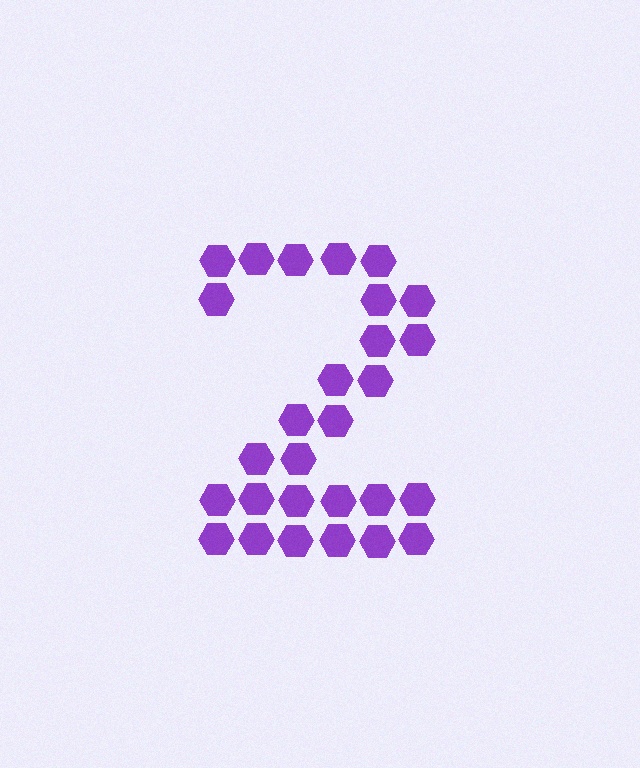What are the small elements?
The small elements are hexagons.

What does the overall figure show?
The overall figure shows the digit 2.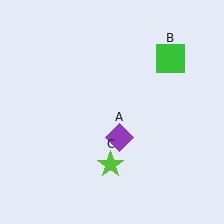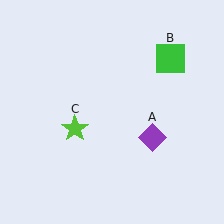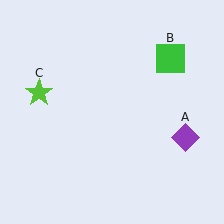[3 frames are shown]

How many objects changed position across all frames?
2 objects changed position: purple diamond (object A), lime star (object C).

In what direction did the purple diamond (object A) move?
The purple diamond (object A) moved right.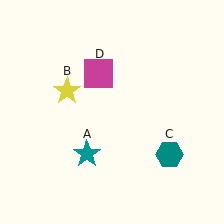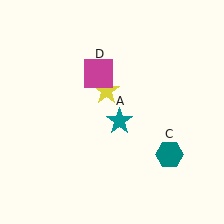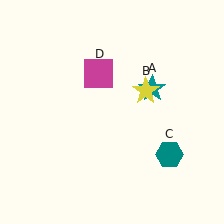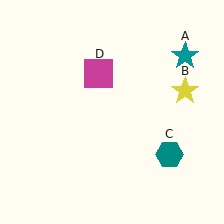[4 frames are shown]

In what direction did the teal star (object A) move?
The teal star (object A) moved up and to the right.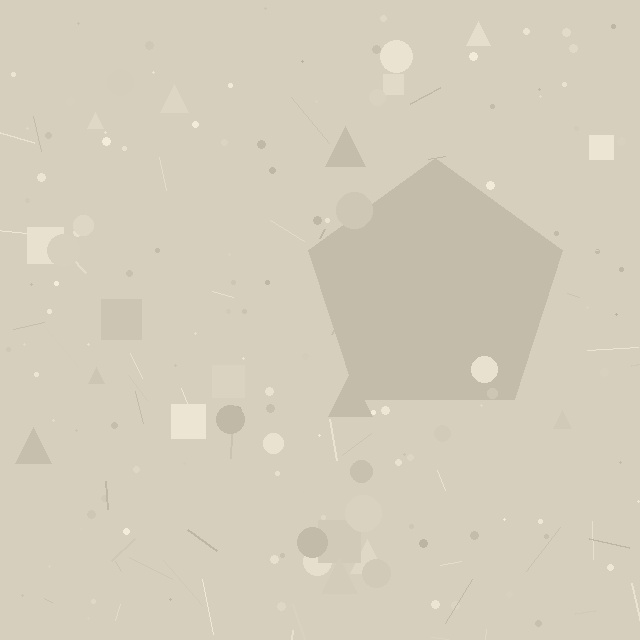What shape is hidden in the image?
A pentagon is hidden in the image.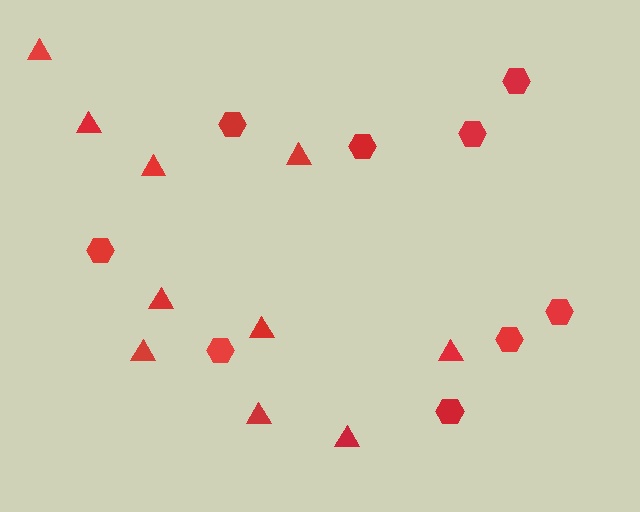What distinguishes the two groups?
There are 2 groups: one group of triangles (10) and one group of hexagons (9).